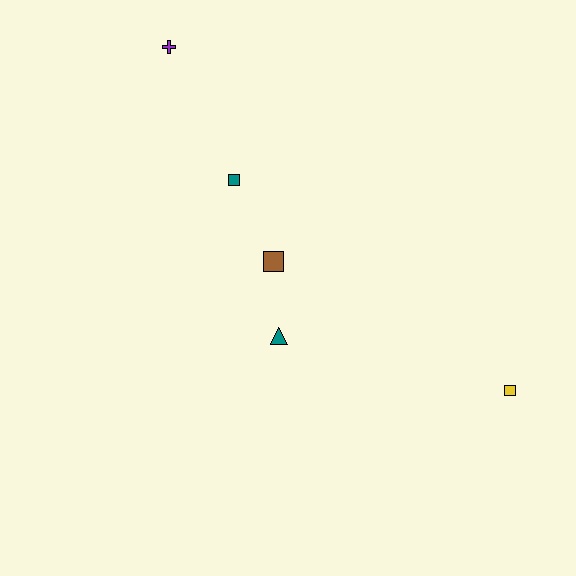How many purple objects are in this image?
There is 1 purple object.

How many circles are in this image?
There are no circles.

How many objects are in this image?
There are 5 objects.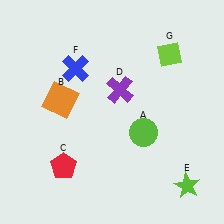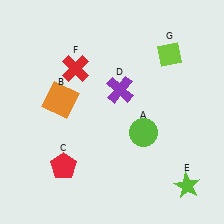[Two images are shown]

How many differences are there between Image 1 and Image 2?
There is 1 difference between the two images.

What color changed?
The cross (F) changed from blue in Image 1 to red in Image 2.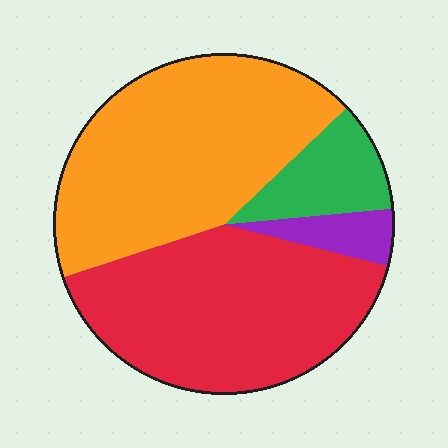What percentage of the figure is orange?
Orange takes up about two fifths (2/5) of the figure.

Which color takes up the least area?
Purple, at roughly 5%.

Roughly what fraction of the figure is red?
Red takes up about two fifths (2/5) of the figure.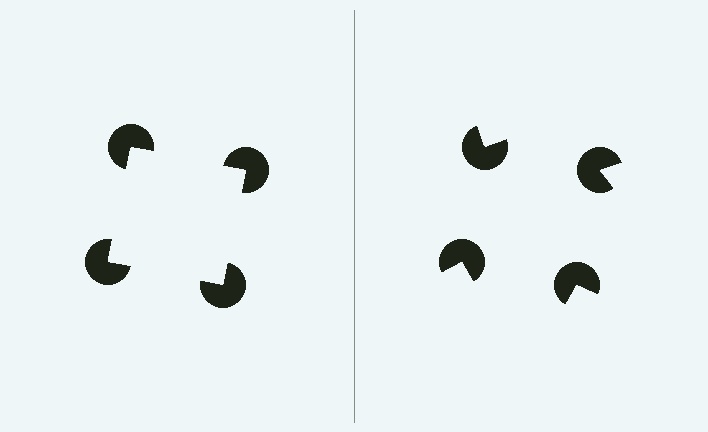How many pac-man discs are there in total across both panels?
8 — 4 on each side.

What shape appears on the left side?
An illusory square.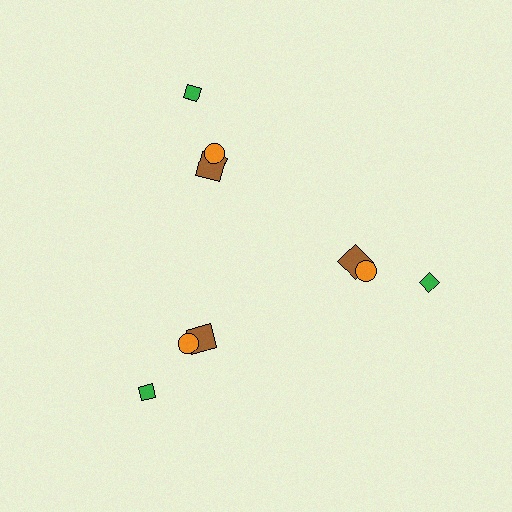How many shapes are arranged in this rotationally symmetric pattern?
There are 9 shapes, arranged in 3 groups of 3.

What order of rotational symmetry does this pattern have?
This pattern has 3-fold rotational symmetry.